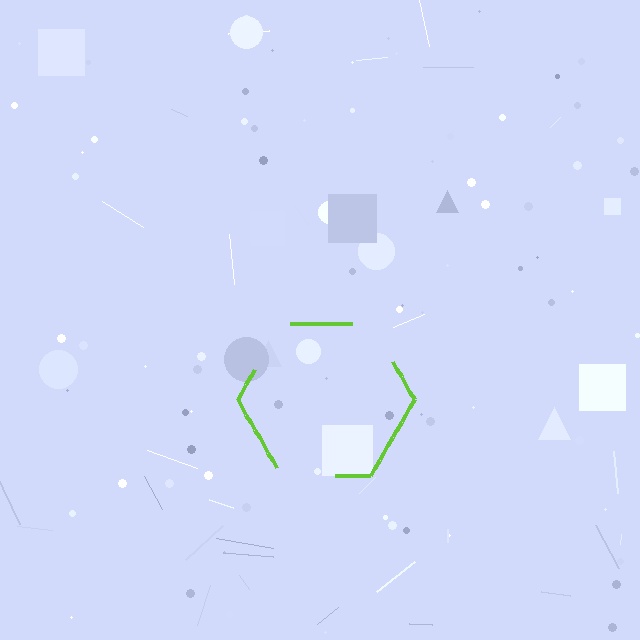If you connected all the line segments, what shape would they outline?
They would outline a hexagon.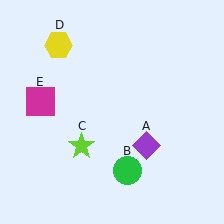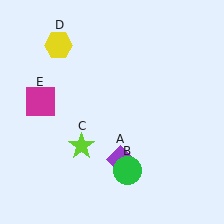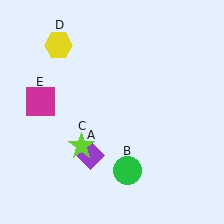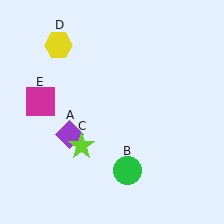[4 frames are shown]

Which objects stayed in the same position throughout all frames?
Green circle (object B) and lime star (object C) and yellow hexagon (object D) and magenta square (object E) remained stationary.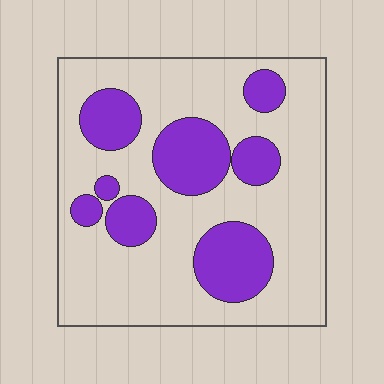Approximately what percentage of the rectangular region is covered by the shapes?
Approximately 30%.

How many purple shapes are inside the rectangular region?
8.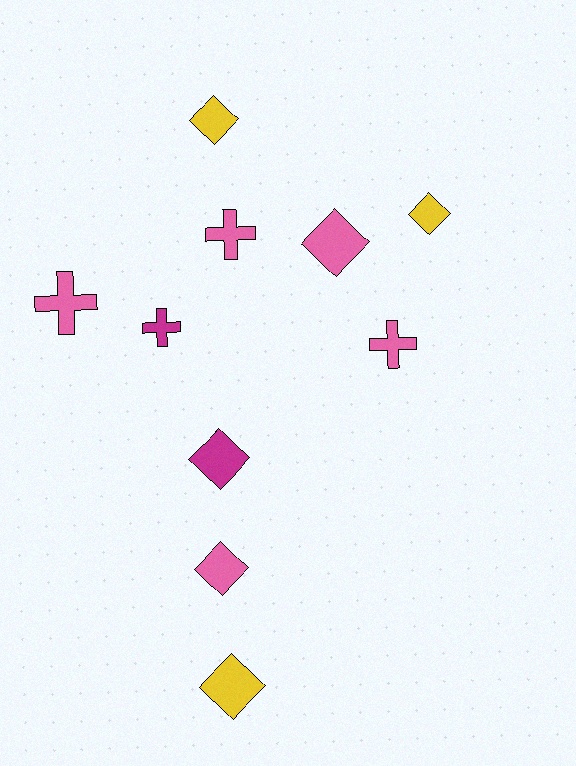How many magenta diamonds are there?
There is 1 magenta diamond.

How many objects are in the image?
There are 10 objects.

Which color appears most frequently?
Pink, with 5 objects.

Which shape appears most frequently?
Diamond, with 6 objects.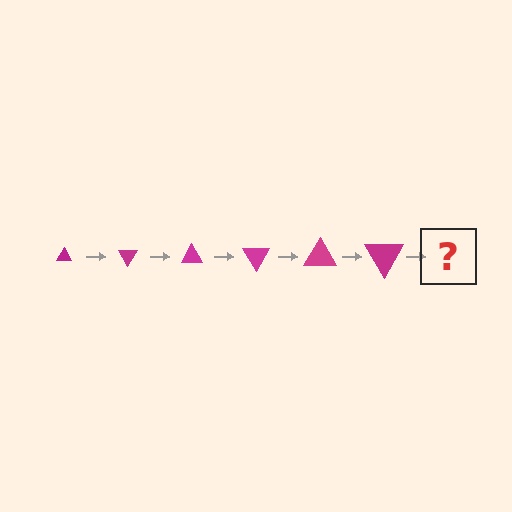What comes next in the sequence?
The next element should be a triangle, larger than the previous one and rotated 360 degrees from the start.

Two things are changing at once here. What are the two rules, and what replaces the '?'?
The two rules are that the triangle grows larger each step and it rotates 60 degrees each step. The '?' should be a triangle, larger than the previous one and rotated 360 degrees from the start.